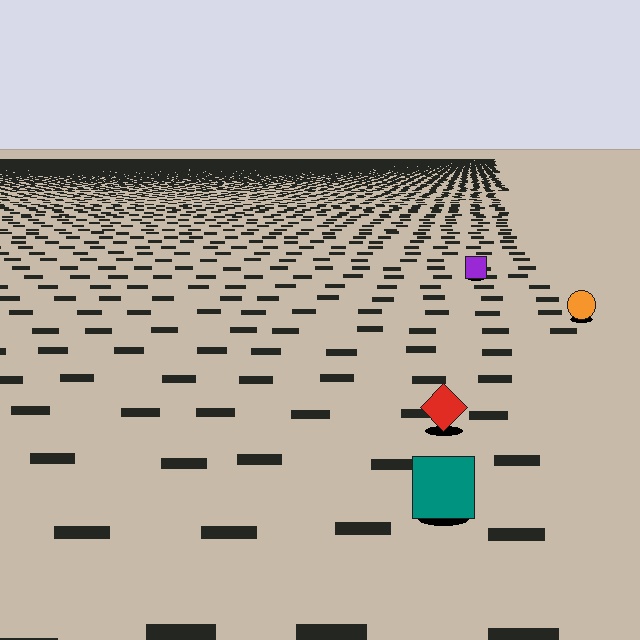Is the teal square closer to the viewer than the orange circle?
Yes. The teal square is closer — you can tell from the texture gradient: the ground texture is coarser near it.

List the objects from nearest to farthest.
From nearest to farthest: the teal square, the red diamond, the orange circle, the purple square.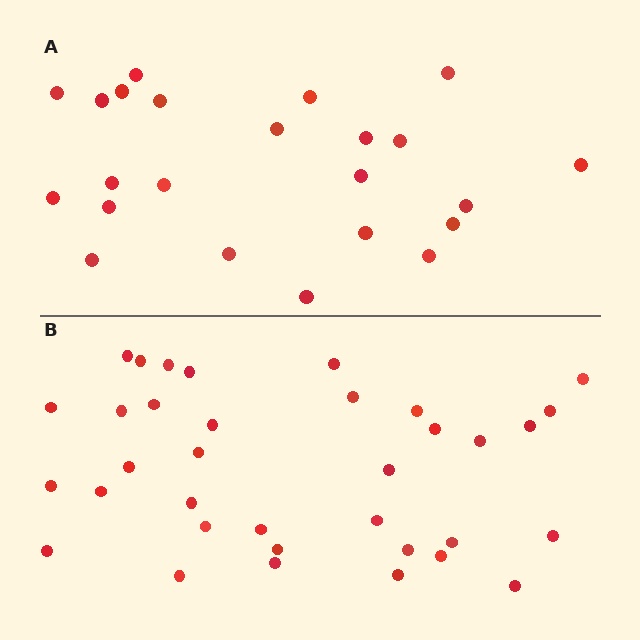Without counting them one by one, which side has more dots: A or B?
Region B (the bottom region) has more dots.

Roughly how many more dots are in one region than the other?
Region B has roughly 12 or so more dots than region A.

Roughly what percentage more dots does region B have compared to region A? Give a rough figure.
About 50% more.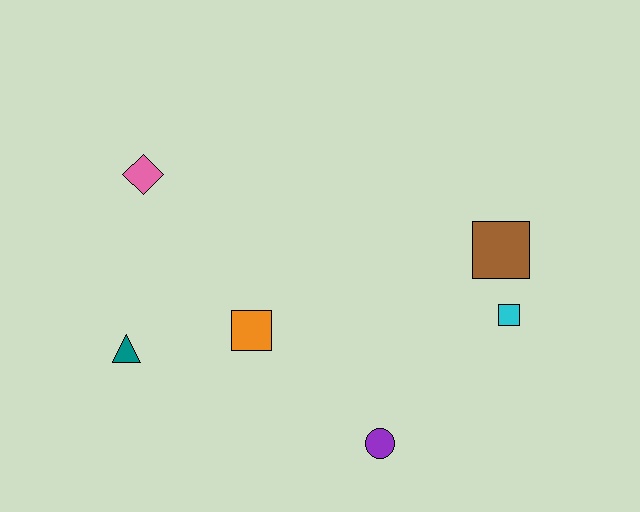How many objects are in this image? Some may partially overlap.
There are 6 objects.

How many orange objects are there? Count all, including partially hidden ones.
There is 1 orange object.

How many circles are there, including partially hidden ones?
There is 1 circle.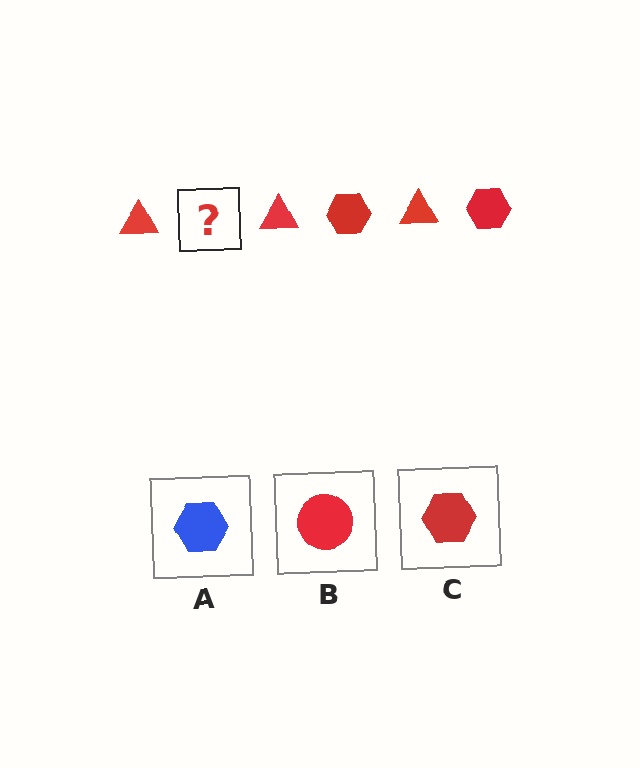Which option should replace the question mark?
Option C.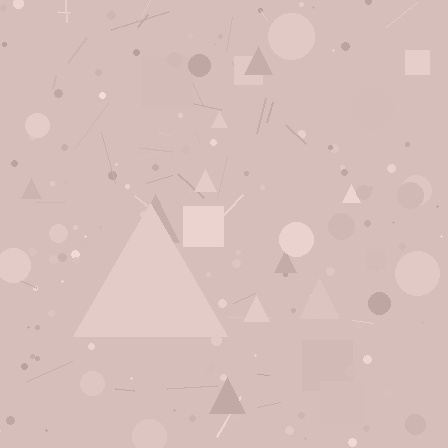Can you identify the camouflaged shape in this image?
The camouflaged shape is a triangle.